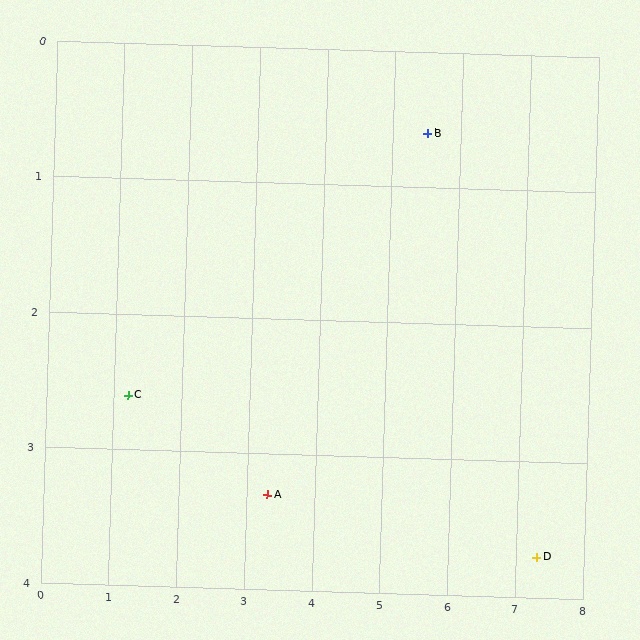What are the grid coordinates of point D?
Point D is at approximately (7.3, 3.7).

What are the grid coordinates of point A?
Point A is at approximately (3.3, 3.3).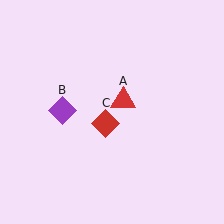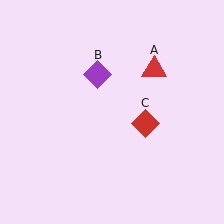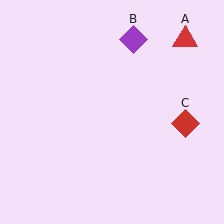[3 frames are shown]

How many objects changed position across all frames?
3 objects changed position: red triangle (object A), purple diamond (object B), red diamond (object C).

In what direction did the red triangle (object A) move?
The red triangle (object A) moved up and to the right.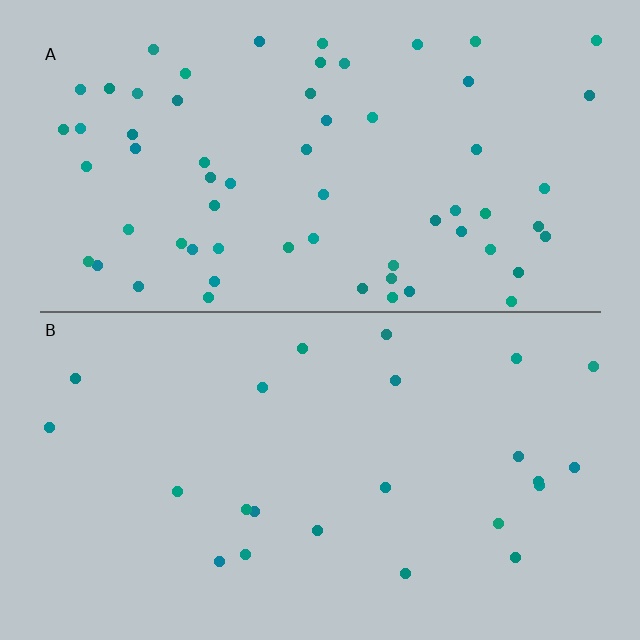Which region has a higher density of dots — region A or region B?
A (the top).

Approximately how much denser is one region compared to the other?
Approximately 2.7× — region A over region B.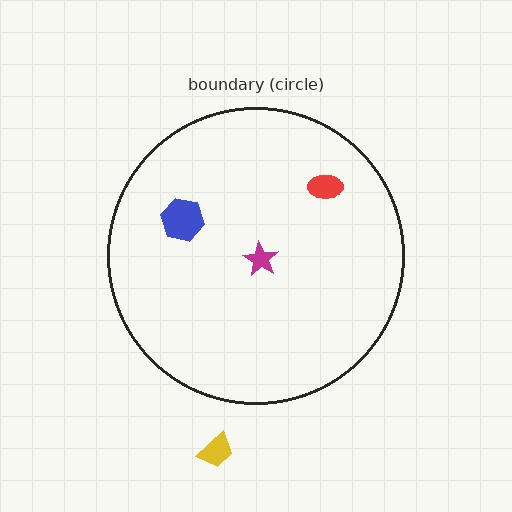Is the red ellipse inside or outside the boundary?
Inside.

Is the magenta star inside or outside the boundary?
Inside.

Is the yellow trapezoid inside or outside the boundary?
Outside.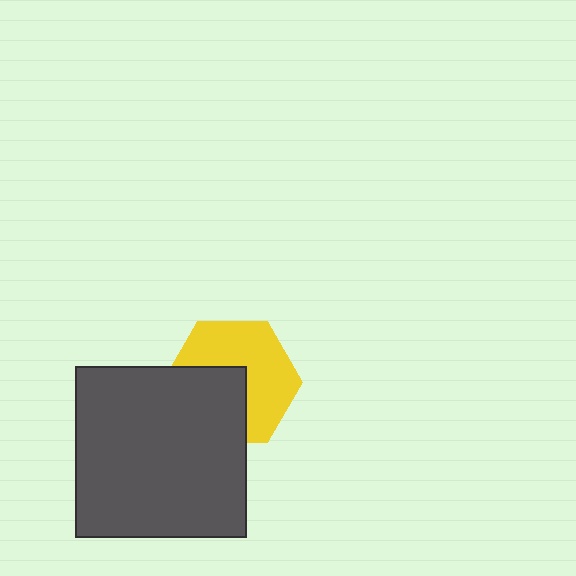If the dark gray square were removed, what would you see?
You would see the complete yellow hexagon.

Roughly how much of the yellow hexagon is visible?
About half of it is visible (roughly 57%).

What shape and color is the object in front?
The object in front is a dark gray square.